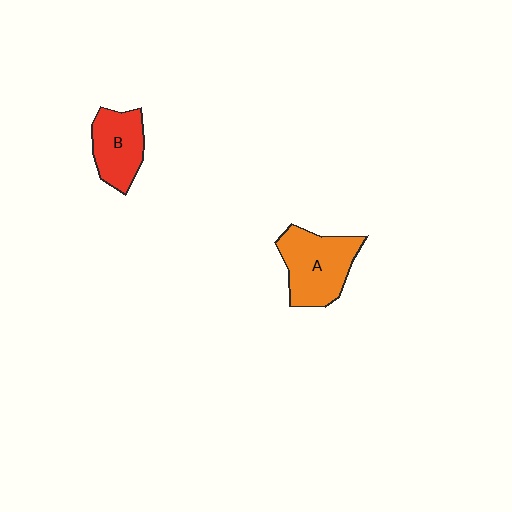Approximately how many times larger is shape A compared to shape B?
Approximately 1.3 times.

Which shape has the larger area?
Shape A (orange).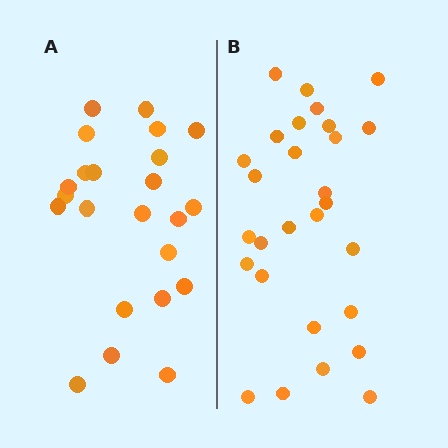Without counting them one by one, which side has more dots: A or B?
Region B (the right region) has more dots.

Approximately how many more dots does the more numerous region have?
Region B has about 5 more dots than region A.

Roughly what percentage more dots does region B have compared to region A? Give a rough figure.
About 20% more.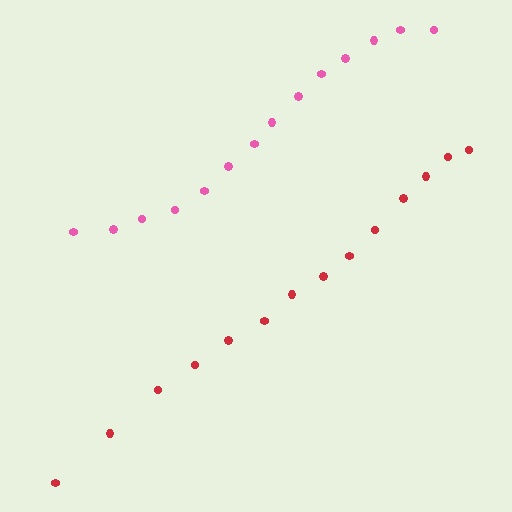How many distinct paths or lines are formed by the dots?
There are 2 distinct paths.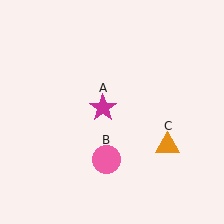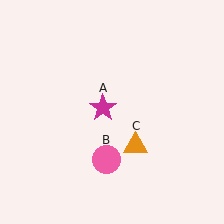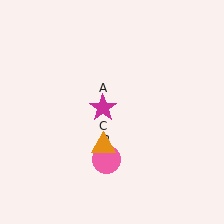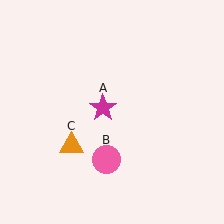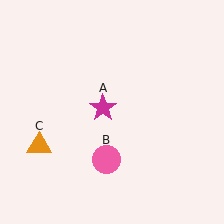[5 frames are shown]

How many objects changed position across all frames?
1 object changed position: orange triangle (object C).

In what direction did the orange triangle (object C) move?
The orange triangle (object C) moved left.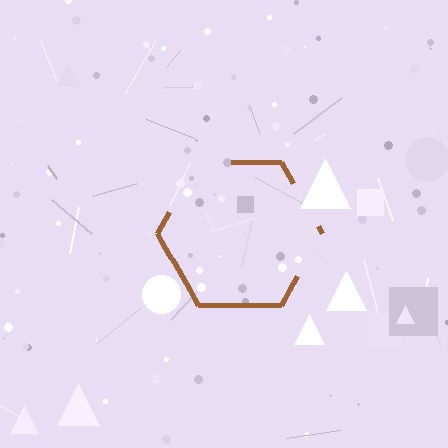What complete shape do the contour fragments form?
The contour fragments form a hexagon.